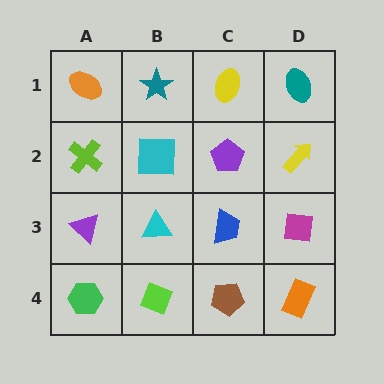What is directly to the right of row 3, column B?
A blue trapezoid.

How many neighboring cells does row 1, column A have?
2.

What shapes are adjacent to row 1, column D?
A yellow arrow (row 2, column D), a yellow ellipse (row 1, column C).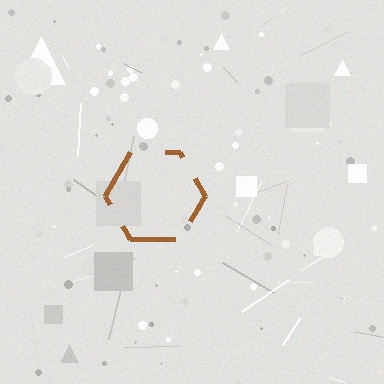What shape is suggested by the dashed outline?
The dashed outline suggests a hexagon.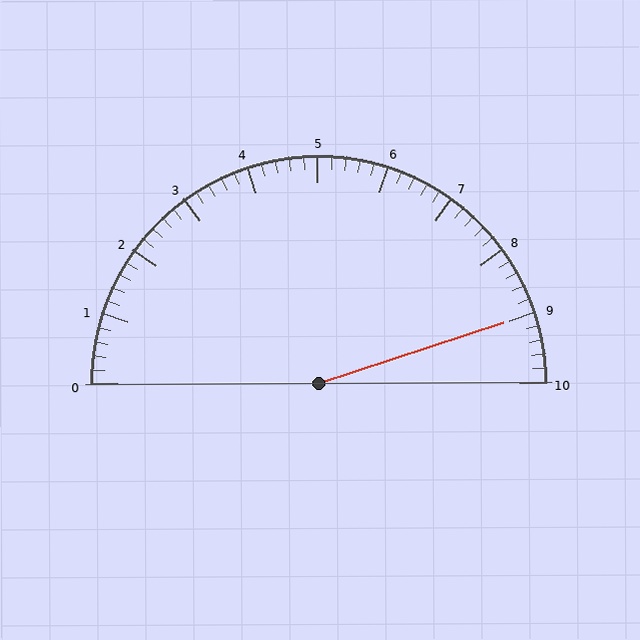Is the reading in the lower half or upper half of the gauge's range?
The reading is in the upper half of the range (0 to 10).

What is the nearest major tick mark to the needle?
The nearest major tick mark is 9.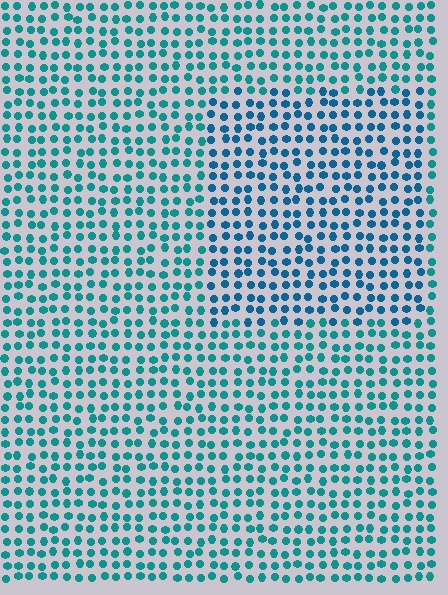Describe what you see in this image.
The image is filled with small teal elements in a uniform arrangement. A rectangle-shaped region is visible where the elements are tinted to a slightly different hue, forming a subtle color boundary.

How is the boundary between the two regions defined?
The boundary is defined purely by a slight shift in hue (about 24 degrees). Spacing, size, and orientation are identical on both sides.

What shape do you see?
I see a rectangle.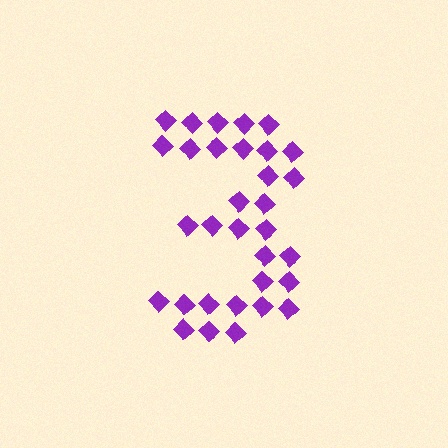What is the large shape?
The large shape is the digit 3.